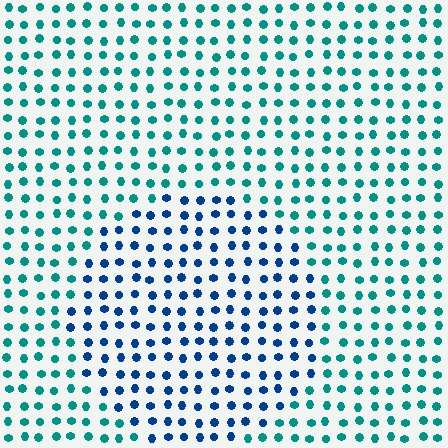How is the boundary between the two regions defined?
The boundary is defined purely by a slight shift in hue (about 40 degrees). Spacing, size, and orientation are identical on both sides.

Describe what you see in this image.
The image is filled with small teal elements in a uniform arrangement. A circle-shaped region is visible where the elements are tinted to a slightly different hue, forming a subtle color boundary.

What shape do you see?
I see a circle.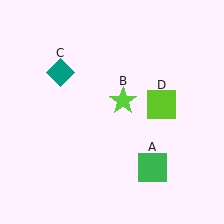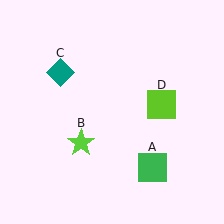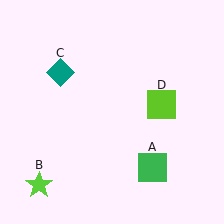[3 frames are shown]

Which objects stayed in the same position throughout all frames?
Green square (object A) and teal diamond (object C) and lime square (object D) remained stationary.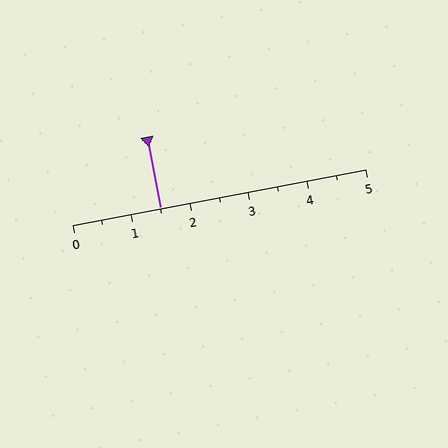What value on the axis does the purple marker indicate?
The marker indicates approximately 1.5.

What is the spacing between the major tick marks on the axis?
The major ticks are spaced 1 apart.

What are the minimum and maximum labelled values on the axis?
The axis runs from 0 to 5.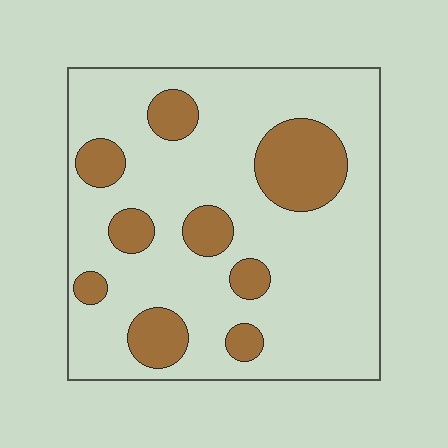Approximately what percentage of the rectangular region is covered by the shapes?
Approximately 20%.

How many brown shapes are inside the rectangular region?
9.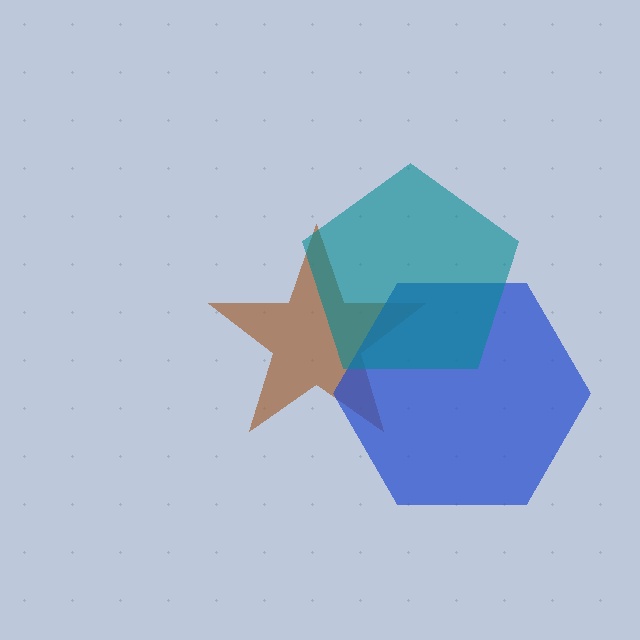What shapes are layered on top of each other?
The layered shapes are: a brown star, a blue hexagon, a teal pentagon.